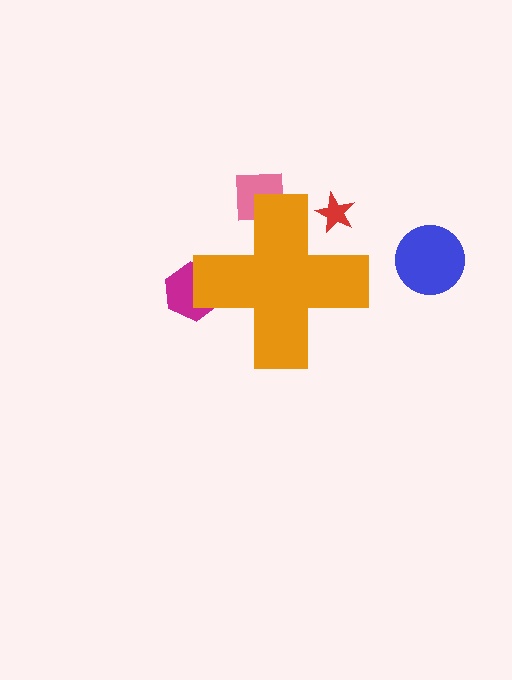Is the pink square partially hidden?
Yes, the pink square is partially hidden behind the orange cross.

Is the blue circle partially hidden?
No, the blue circle is fully visible.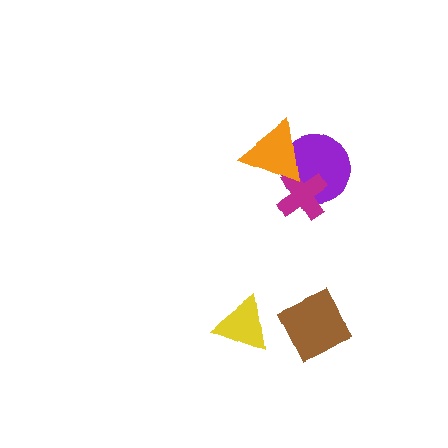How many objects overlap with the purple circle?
2 objects overlap with the purple circle.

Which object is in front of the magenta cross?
The orange triangle is in front of the magenta cross.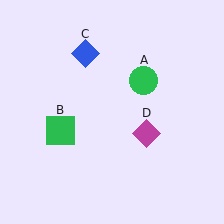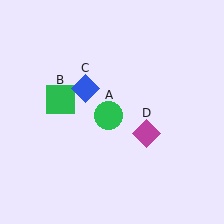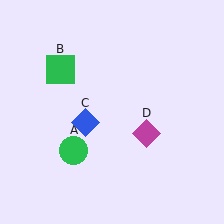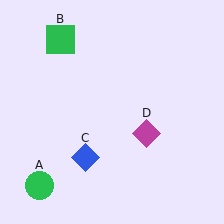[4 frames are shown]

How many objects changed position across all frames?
3 objects changed position: green circle (object A), green square (object B), blue diamond (object C).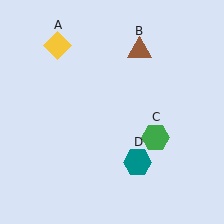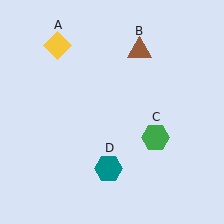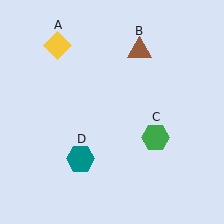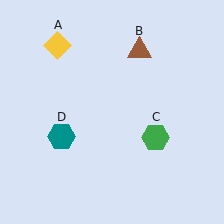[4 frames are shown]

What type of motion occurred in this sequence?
The teal hexagon (object D) rotated clockwise around the center of the scene.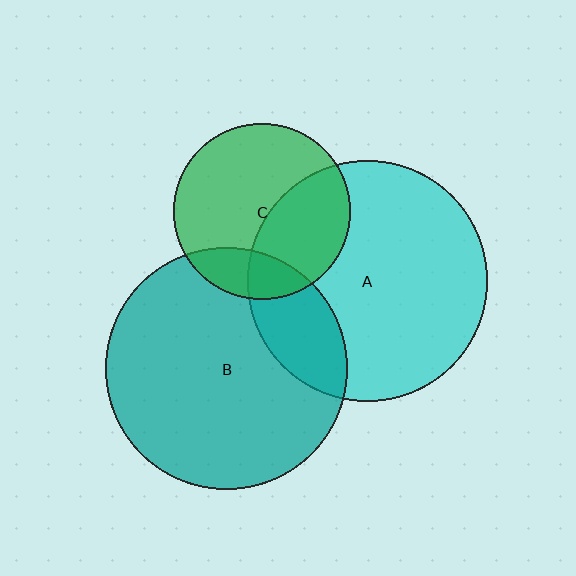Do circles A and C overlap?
Yes.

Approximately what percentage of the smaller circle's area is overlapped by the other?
Approximately 40%.